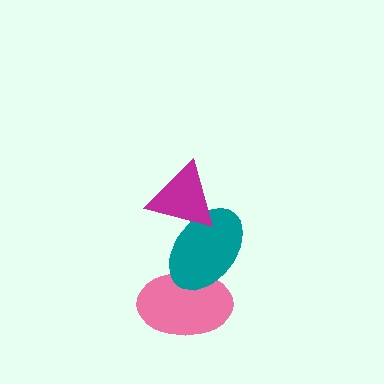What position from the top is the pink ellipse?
The pink ellipse is 3rd from the top.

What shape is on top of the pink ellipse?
The teal ellipse is on top of the pink ellipse.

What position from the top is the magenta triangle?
The magenta triangle is 1st from the top.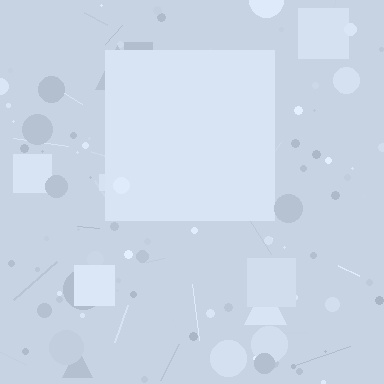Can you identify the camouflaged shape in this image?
The camouflaged shape is a square.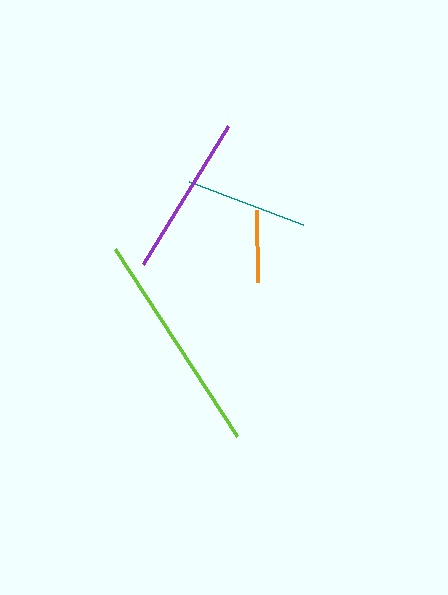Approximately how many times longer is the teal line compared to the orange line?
The teal line is approximately 1.7 times the length of the orange line.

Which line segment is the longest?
The lime line is the longest at approximately 223 pixels.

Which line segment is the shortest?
The orange line is the shortest at approximately 72 pixels.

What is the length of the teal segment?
The teal segment is approximately 122 pixels long.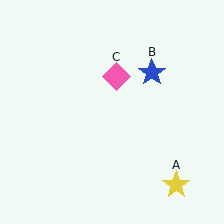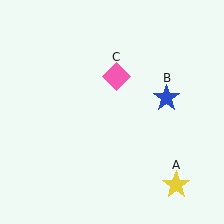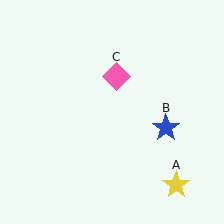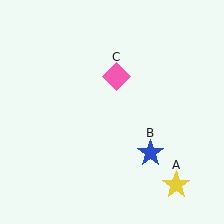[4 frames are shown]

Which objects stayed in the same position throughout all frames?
Yellow star (object A) and pink diamond (object C) remained stationary.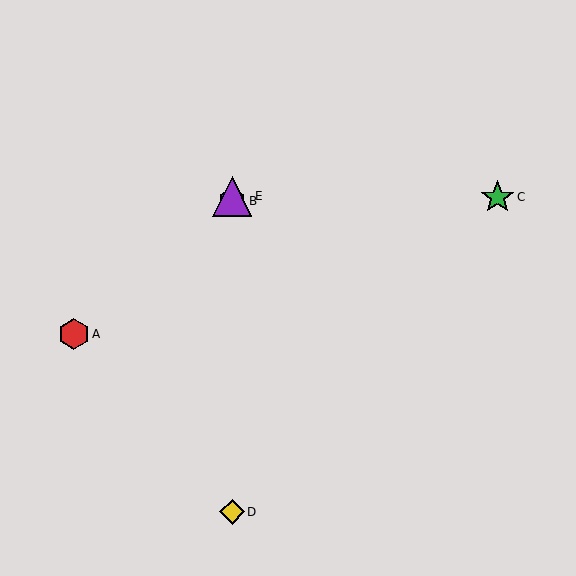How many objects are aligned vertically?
3 objects (B, D, E) are aligned vertically.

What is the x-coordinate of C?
Object C is at x≈497.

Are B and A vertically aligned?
No, B is at x≈232 and A is at x≈74.